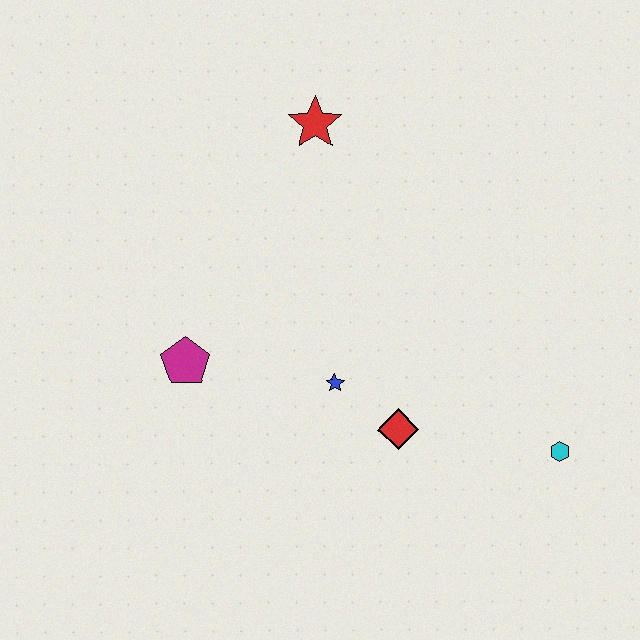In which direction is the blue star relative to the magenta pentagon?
The blue star is to the right of the magenta pentagon.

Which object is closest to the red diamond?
The blue star is closest to the red diamond.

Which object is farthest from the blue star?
The red star is farthest from the blue star.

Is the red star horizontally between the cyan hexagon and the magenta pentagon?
Yes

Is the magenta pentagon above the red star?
No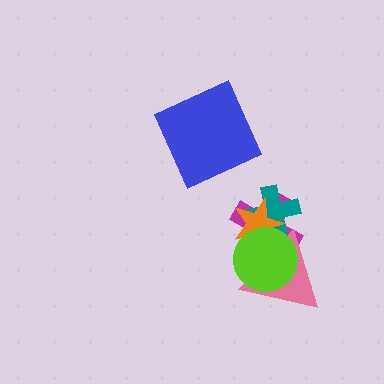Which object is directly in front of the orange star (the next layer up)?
The pink triangle is directly in front of the orange star.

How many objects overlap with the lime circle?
4 objects overlap with the lime circle.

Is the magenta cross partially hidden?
Yes, it is partially covered by another shape.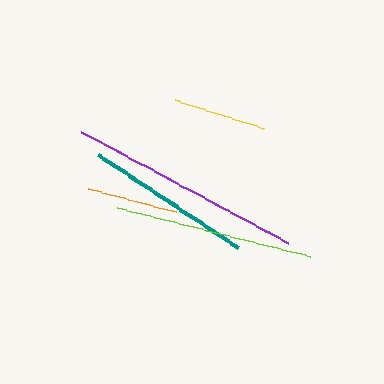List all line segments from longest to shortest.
From longest to shortest: purple, lime, teal, yellow, orange.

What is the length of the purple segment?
The purple segment is approximately 235 pixels long.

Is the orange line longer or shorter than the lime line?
The lime line is longer than the orange line.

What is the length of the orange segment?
The orange segment is approximately 91 pixels long.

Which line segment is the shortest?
The orange line is the shortest at approximately 91 pixels.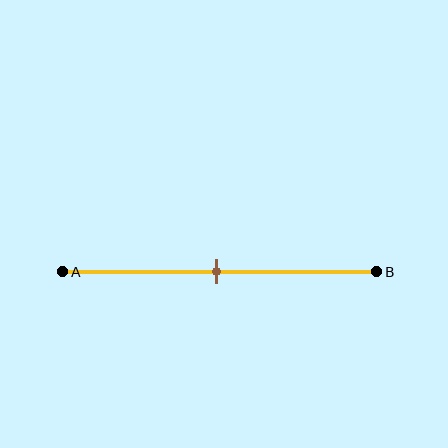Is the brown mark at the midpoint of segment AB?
Yes, the mark is approximately at the midpoint.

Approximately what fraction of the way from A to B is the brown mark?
The brown mark is approximately 50% of the way from A to B.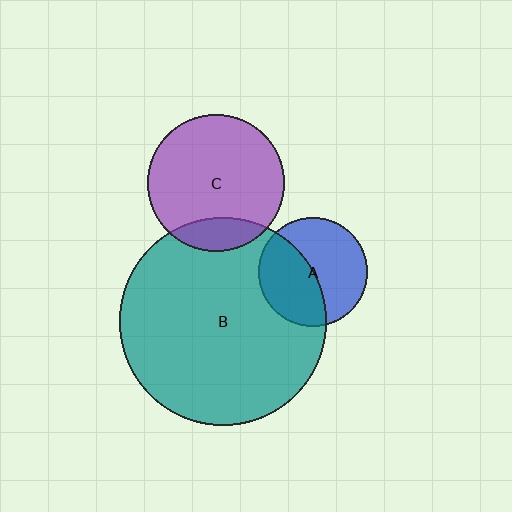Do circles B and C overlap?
Yes.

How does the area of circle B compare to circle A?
Approximately 3.7 times.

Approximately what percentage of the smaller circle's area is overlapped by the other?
Approximately 15%.